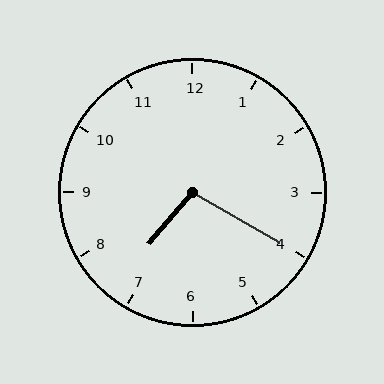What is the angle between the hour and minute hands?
Approximately 100 degrees.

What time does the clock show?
7:20.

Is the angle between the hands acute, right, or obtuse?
It is obtuse.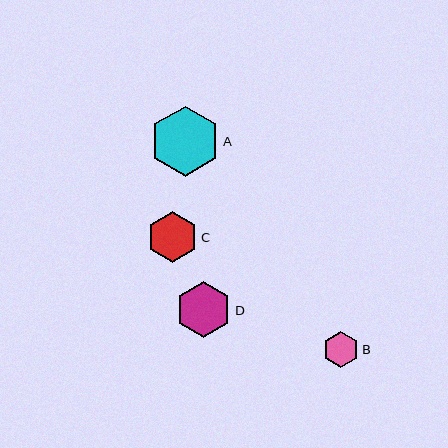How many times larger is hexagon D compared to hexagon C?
Hexagon D is approximately 1.1 times the size of hexagon C.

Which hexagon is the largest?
Hexagon A is the largest with a size of approximately 70 pixels.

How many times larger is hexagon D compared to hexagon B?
Hexagon D is approximately 1.6 times the size of hexagon B.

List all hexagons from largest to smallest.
From largest to smallest: A, D, C, B.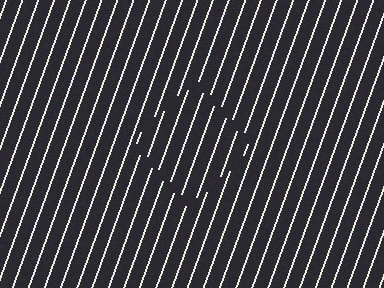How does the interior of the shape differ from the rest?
The interior of the shape contains the same grating, shifted by half a period — the contour is defined by the phase discontinuity where line-ends from the inner and outer gratings abut.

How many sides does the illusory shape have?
4 sides — the line-ends trace a square.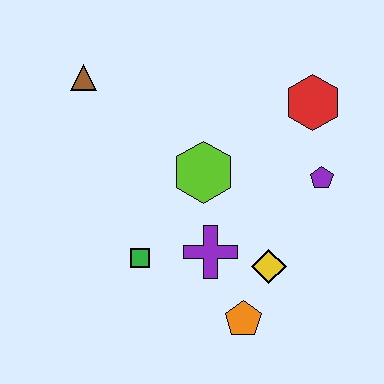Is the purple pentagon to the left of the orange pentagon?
No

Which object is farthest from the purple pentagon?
The brown triangle is farthest from the purple pentagon.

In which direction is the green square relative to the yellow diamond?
The green square is to the left of the yellow diamond.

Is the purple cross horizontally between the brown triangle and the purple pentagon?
Yes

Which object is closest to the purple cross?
The yellow diamond is closest to the purple cross.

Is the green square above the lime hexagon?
No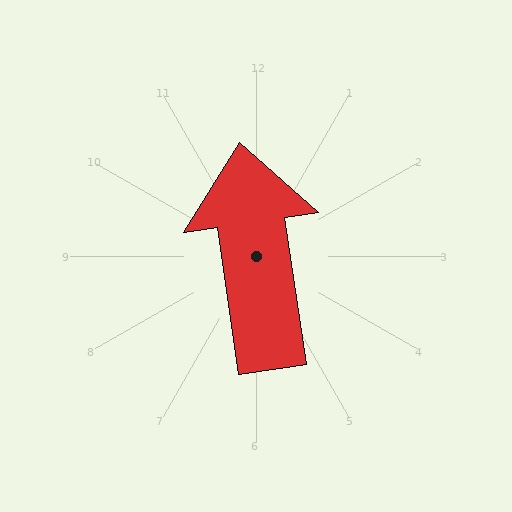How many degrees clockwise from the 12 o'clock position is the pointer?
Approximately 352 degrees.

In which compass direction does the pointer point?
North.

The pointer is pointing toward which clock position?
Roughly 12 o'clock.